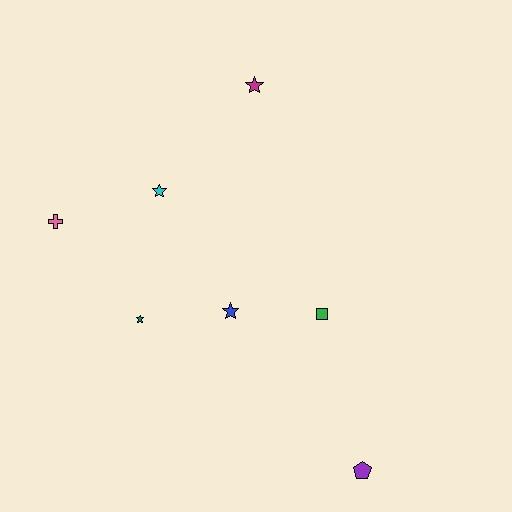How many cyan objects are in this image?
There is 1 cyan object.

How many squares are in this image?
There is 1 square.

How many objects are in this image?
There are 7 objects.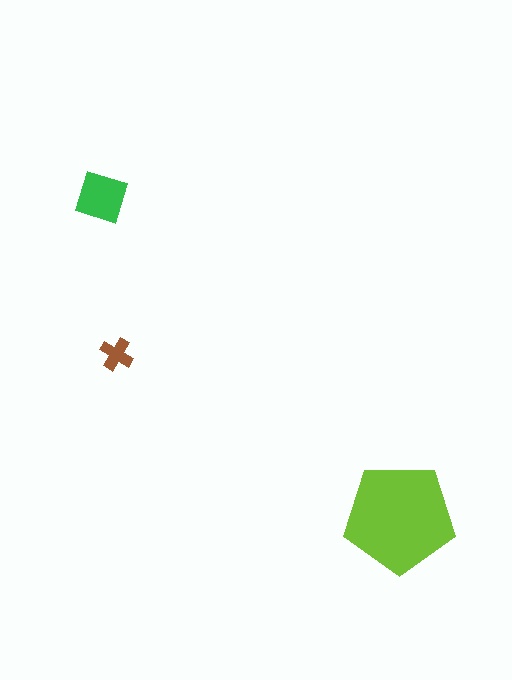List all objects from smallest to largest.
The brown cross, the green diamond, the lime pentagon.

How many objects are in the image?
There are 3 objects in the image.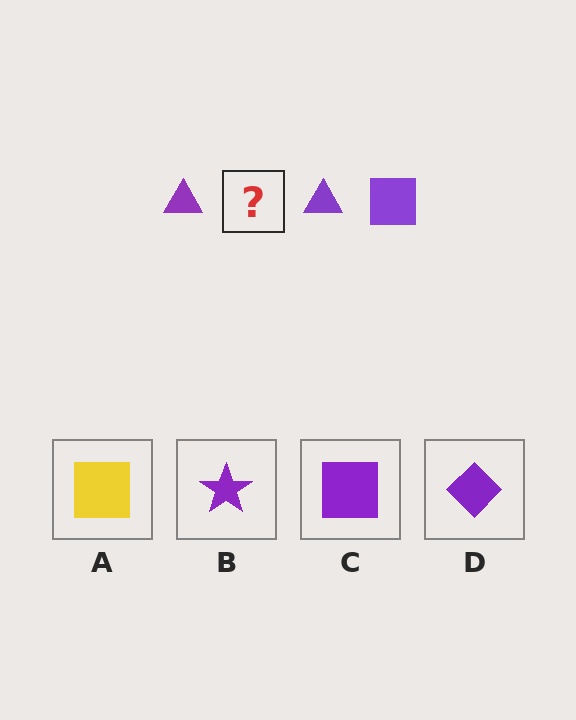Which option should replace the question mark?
Option C.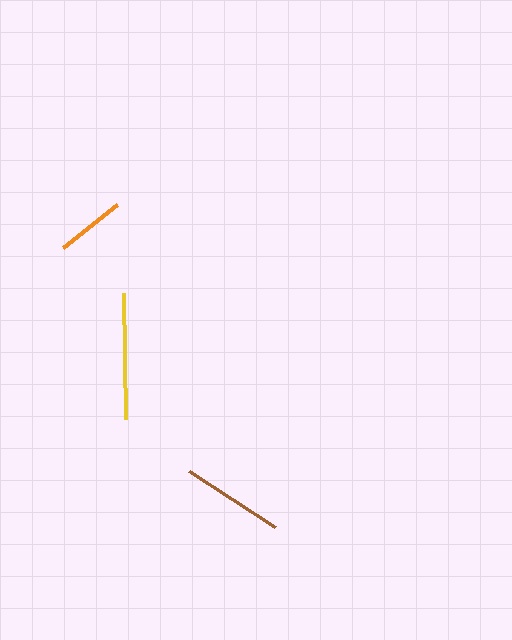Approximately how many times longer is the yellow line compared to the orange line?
The yellow line is approximately 1.8 times the length of the orange line.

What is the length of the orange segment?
The orange segment is approximately 70 pixels long.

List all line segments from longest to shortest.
From longest to shortest: yellow, brown, orange.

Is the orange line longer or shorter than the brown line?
The brown line is longer than the orange line.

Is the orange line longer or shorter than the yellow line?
The yellow line is longer than the orange line.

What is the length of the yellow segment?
The yellow segment is approximately 126 pixels long.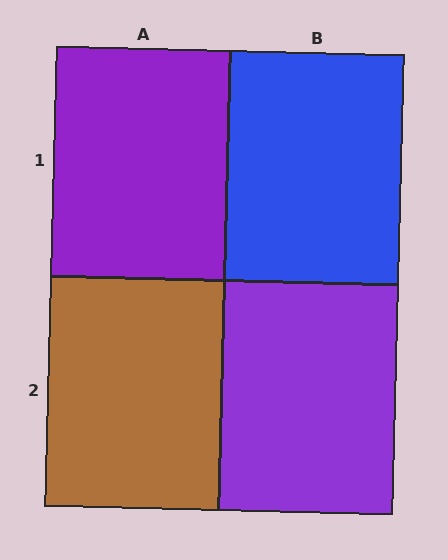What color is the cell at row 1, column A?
Purple.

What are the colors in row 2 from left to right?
Brown, purple.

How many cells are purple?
2 cells are purple.